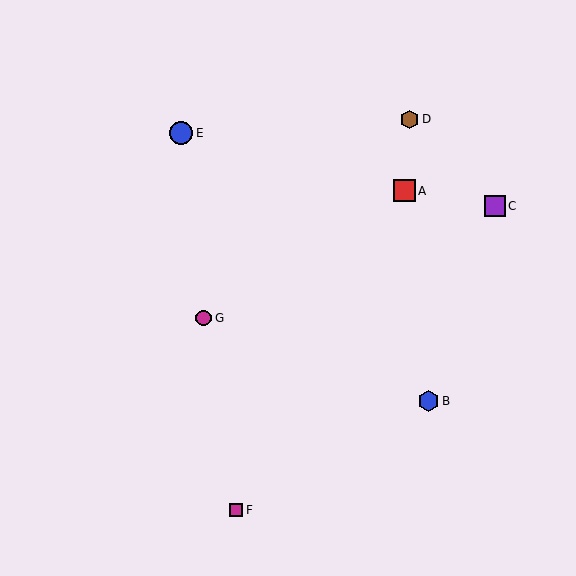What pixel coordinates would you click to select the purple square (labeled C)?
Click at (495, 206) to select the purple square C.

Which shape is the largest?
The blue circle (labeled E) is the largest.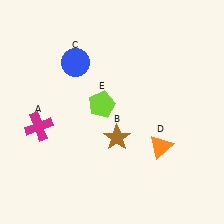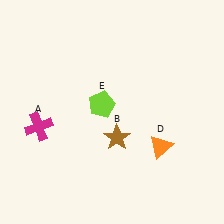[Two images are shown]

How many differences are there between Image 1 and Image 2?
There is 1 difference between the two images.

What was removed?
The blue circle (C) was removed in Image 2.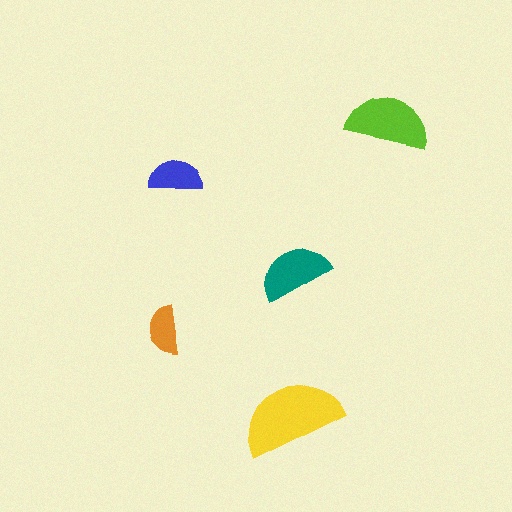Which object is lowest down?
The yellow semicircle is bottommost.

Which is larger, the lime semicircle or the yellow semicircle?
The yellow one.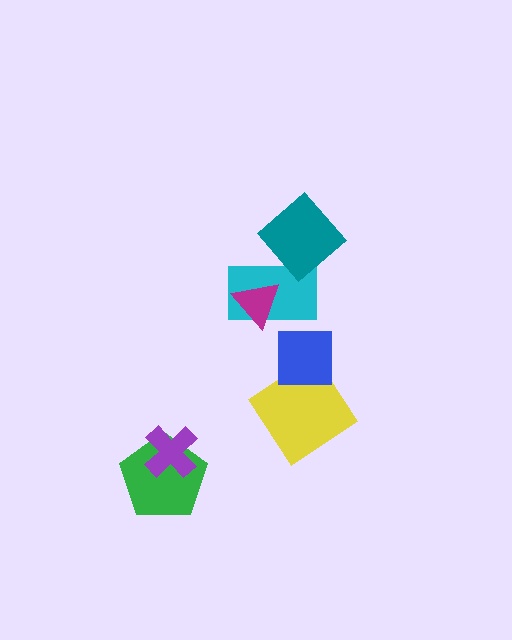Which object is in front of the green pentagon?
The purple cross is in front of the green pentagon.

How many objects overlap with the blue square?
1 object overlaps with the blue square.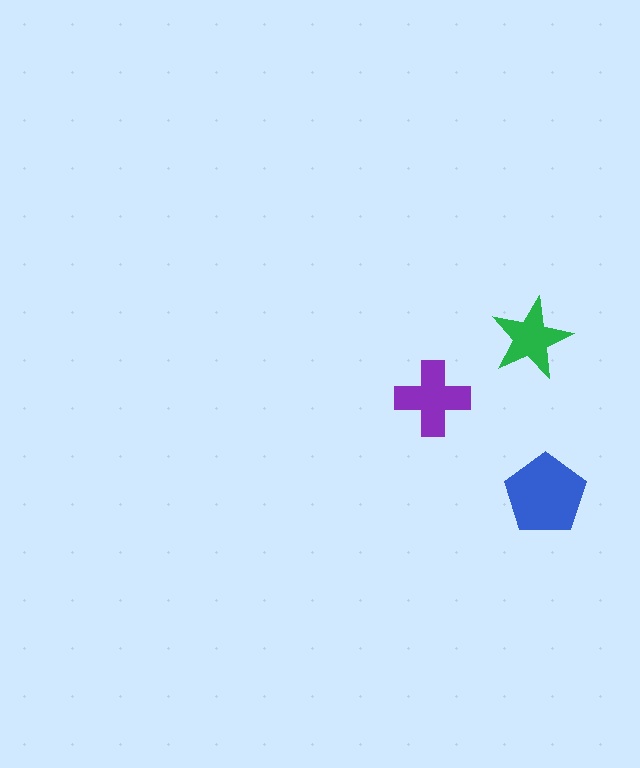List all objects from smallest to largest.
The green star, the purple cross, the blue pentagon.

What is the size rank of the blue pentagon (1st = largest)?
1st.